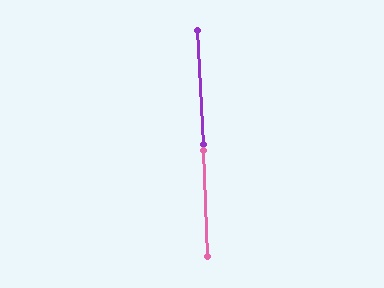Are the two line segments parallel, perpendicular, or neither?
Parallel — their directions differ by only 1.8°.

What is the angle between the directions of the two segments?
Approximately 2 degrees.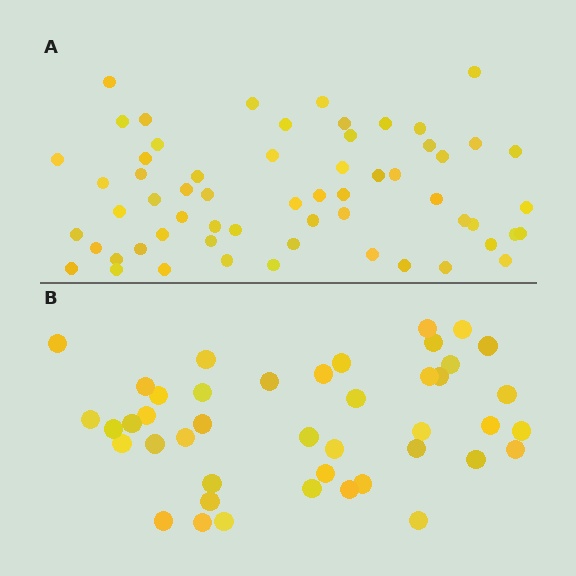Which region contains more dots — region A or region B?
Region A (the top region) has more dots.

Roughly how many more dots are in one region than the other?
Region A has approximately 15 more dots than region B.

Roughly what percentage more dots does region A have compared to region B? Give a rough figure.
About 40% more.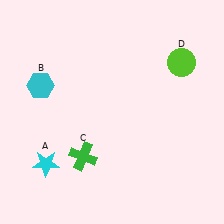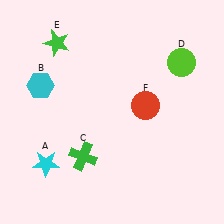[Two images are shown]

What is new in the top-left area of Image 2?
A green star (E) was added in the top-left area of Image 2.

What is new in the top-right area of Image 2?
A red circle (F) was added in the top-right area of Image 2.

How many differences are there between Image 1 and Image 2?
There are 2 differences between the two images.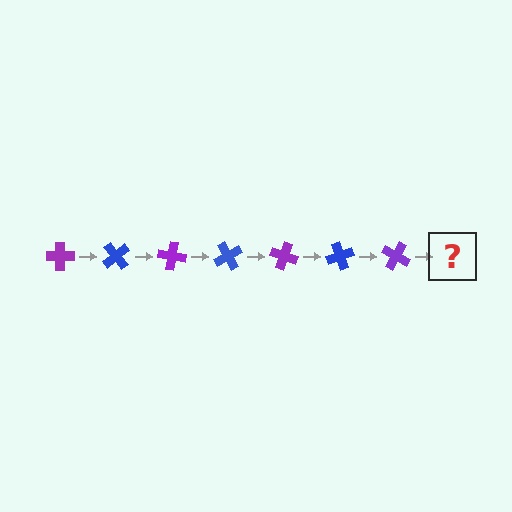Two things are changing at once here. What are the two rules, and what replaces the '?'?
The two rules are that it rotates 50 degrees each step and the color cycles through purple and blue. The '?' should be a blue cross, rotated 350 degrees from the start.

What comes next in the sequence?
The next element should be a blue cross, rotated 350 degrees from the start.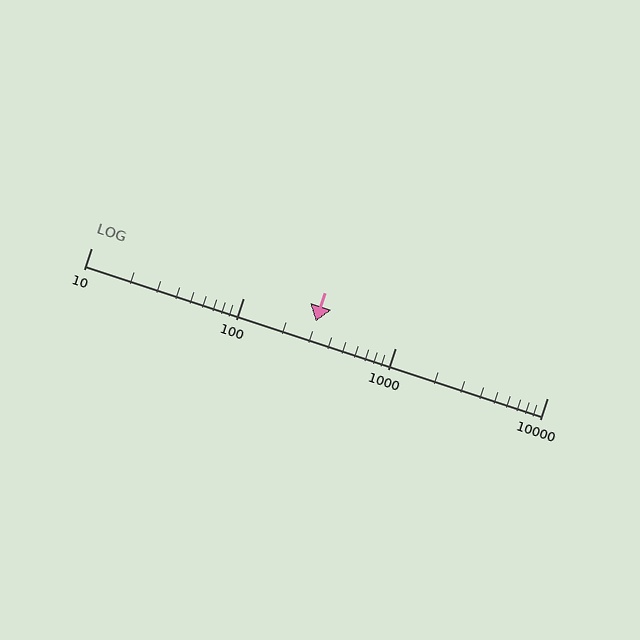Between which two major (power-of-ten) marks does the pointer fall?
The pointer is between 100 and 1000.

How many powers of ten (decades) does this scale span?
The scale spans 3 decades, from 10 to 10000.